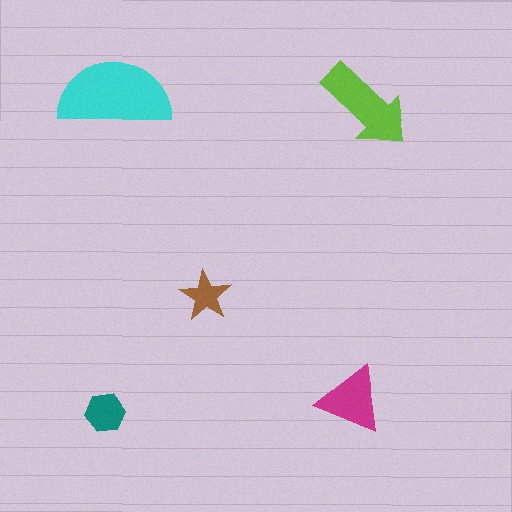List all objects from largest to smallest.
The cyan semicircle, the lime arrow, the magenta triangle, the teal hexagon, the brown star.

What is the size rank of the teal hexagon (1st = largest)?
4th.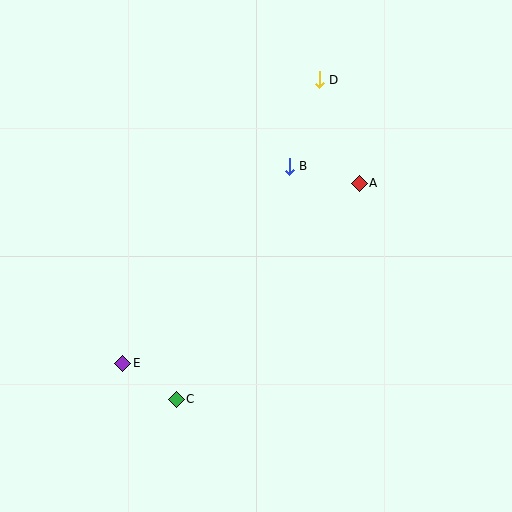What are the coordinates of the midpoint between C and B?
The midpoint between C and B is at (233, 283).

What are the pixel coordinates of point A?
Point A is at (359, 183).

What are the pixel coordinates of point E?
Point E is at (123, 363).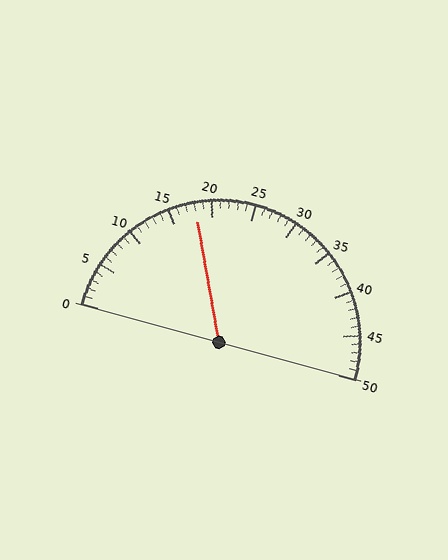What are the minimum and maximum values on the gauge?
The gauge ranges from 0 to 50.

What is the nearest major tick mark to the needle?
The nearest major tick mark is 20.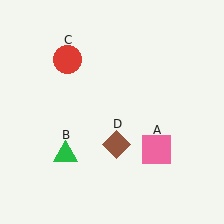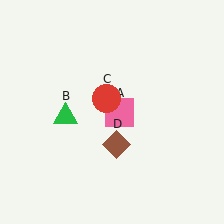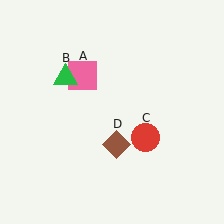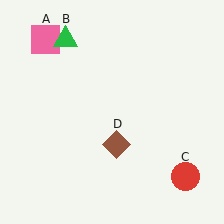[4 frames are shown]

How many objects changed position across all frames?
3 objects changed position: pink square (object A), green triangle (object B), red circle (object C).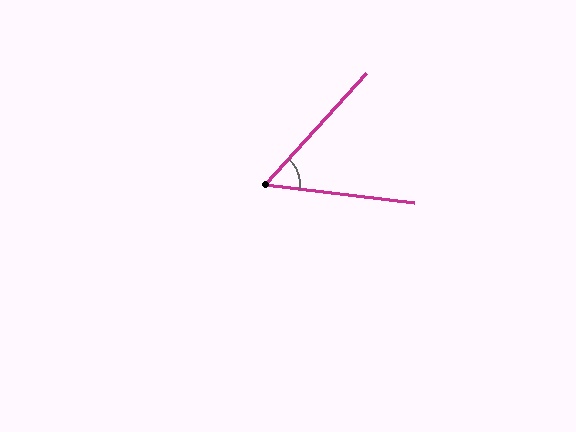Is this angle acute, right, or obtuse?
It is acute.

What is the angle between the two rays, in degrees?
Approximately 54 degrees.